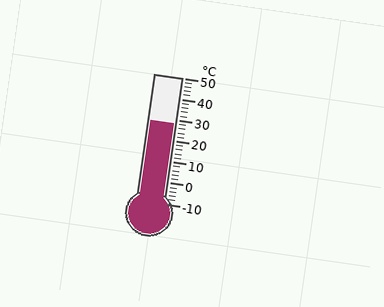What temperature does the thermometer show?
The thermometer shows approximately 28°C.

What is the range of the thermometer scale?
The thermometer scale ranges from -10°C to 50°C.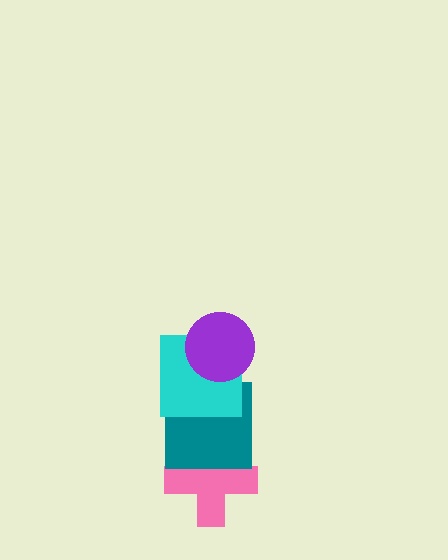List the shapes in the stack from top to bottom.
From top to bottom: the purple circle, the cyan square, the teal square, the pink cross.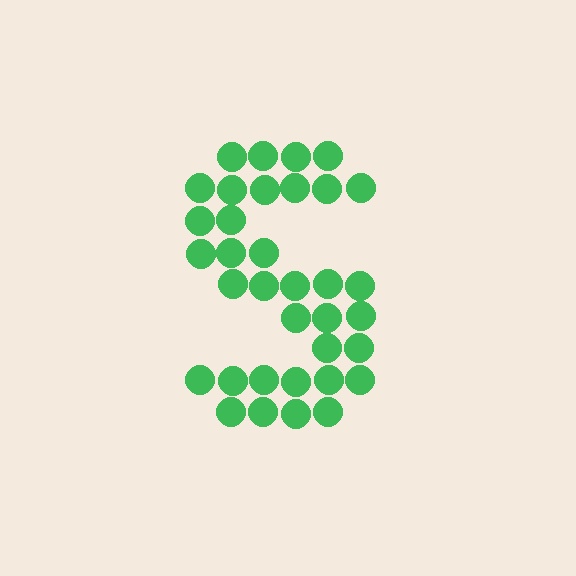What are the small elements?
The small elements are circles.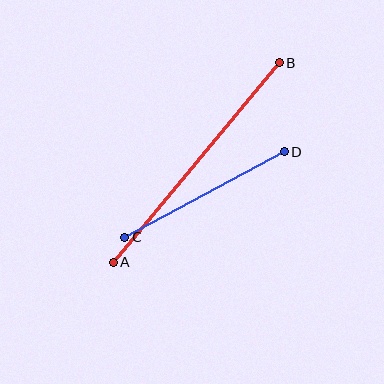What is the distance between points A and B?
The distance is approximately 259 pixels.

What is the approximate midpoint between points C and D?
The midpoint is at approximately (205, 195) pixels.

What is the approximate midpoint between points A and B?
The midpoint is at approximately (196, 163) pixels.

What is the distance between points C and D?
The distance is approximately 181 pixels.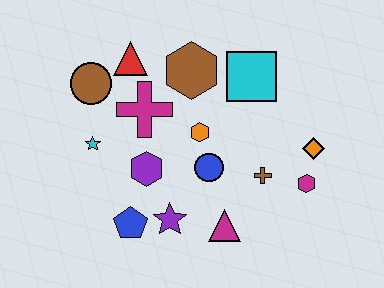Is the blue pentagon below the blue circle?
Yes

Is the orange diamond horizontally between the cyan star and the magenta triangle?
No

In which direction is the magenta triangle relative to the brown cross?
The magenta triangle is below the brown cross.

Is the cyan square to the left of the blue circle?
No